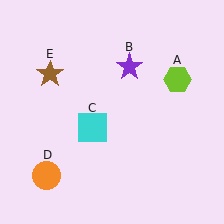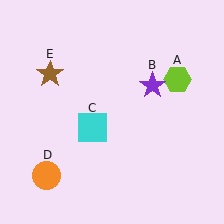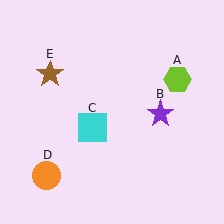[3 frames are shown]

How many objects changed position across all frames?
1 object changed position: purple star (object B).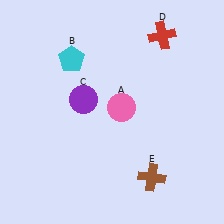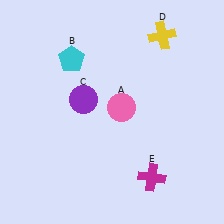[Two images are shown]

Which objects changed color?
D changed from red to yellow. E changed from brown to magenta.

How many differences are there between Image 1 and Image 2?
There are 2 differences between the two images.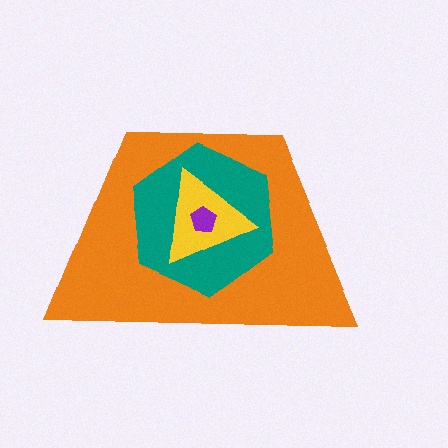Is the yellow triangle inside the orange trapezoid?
Yes.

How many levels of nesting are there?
4.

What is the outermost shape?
The orange trapezoid.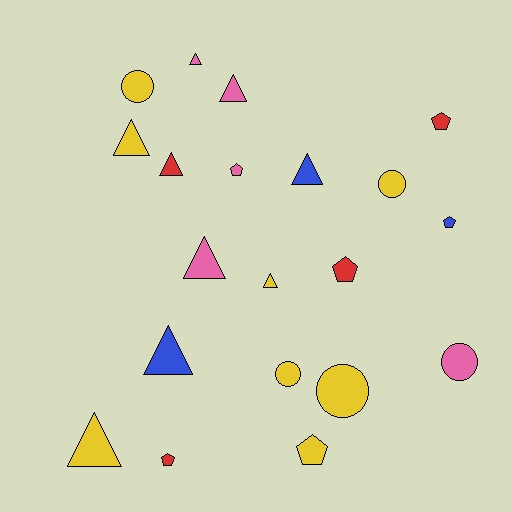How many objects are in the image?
There are 20 objects.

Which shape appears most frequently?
Triangle, with 9 objects.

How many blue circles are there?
There are no blue circles.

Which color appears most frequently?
Yellow, with 8 objects.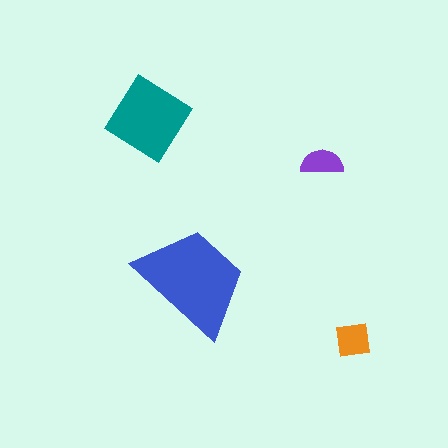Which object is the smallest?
The purple semicircle.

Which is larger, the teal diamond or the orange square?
The teal diamond.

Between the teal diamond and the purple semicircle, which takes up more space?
The teal diamond.